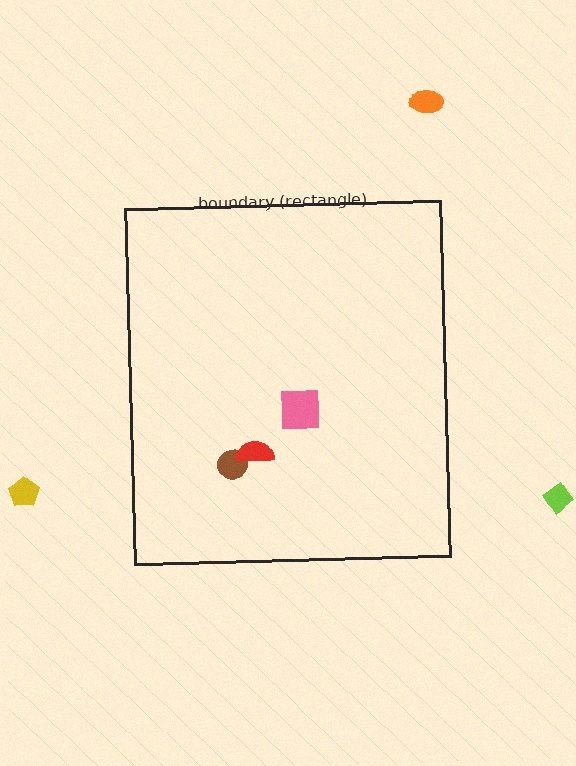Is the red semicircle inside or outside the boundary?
Inside.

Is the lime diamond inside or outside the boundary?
Outside.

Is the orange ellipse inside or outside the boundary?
Outside.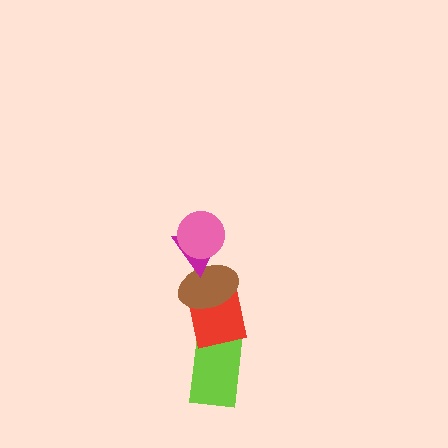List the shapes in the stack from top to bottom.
From top to bottom: the pink circle, the magenta triangle, the brown ellipse, the red square, the lime rectangle.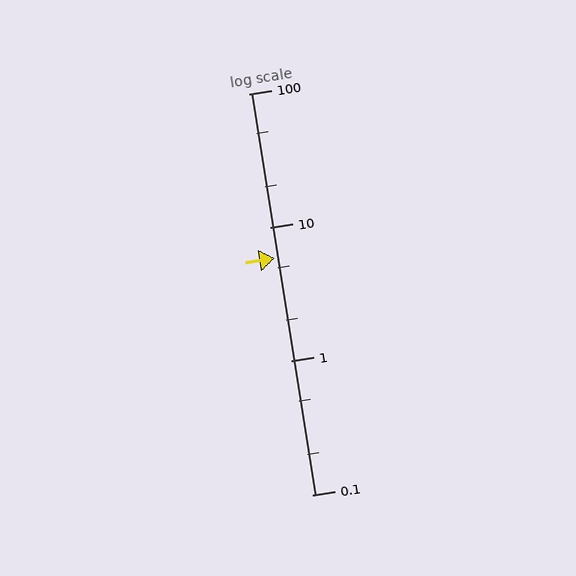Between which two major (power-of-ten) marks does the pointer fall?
The pointer is between 1 and 10.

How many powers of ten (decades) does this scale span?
The scale spans 3 decades, from 0.1 to 100.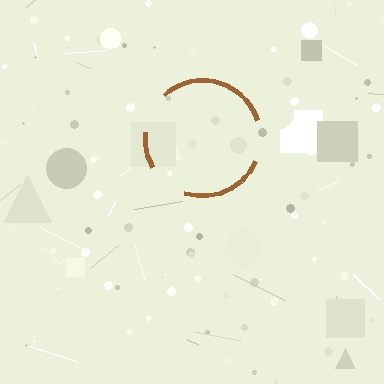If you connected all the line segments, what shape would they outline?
They would outline a circle.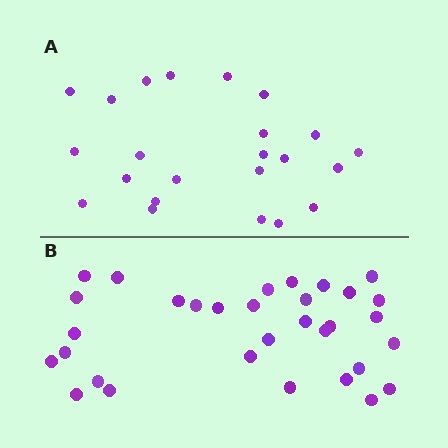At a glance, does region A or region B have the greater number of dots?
Region B (the bottom region) has more dots.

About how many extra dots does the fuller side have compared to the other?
Region B has roughly 8 or so more dots than region A.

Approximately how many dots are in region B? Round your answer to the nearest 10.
About 30 dots. (The exact count is 32, which rounds to 30.)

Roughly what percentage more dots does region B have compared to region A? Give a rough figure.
About 40% more.